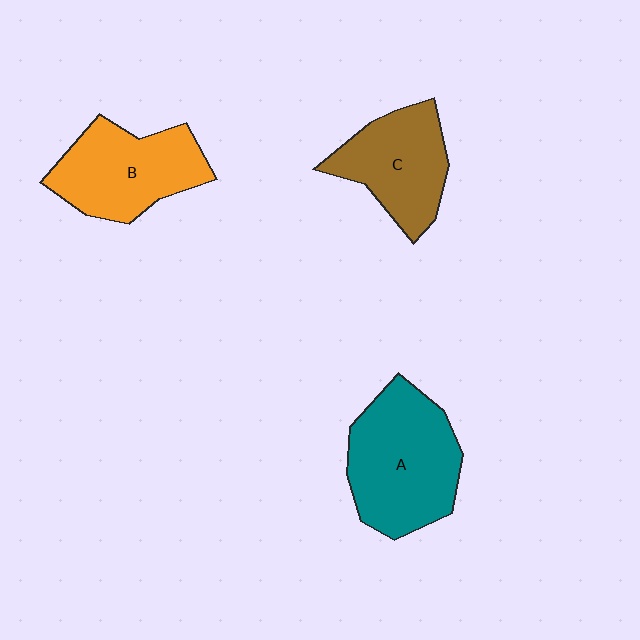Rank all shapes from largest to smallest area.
From largest to smallest: A (teal), B (orange), C (brown).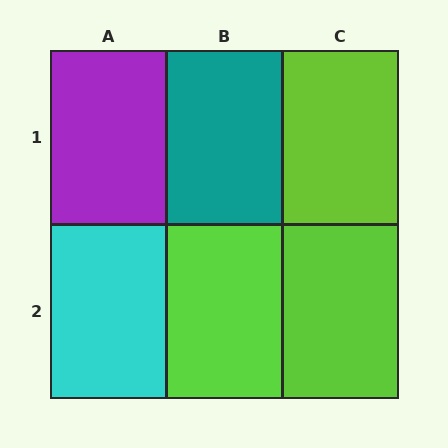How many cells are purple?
1 cell is purple.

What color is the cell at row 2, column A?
Cyan.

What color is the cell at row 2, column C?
Lime.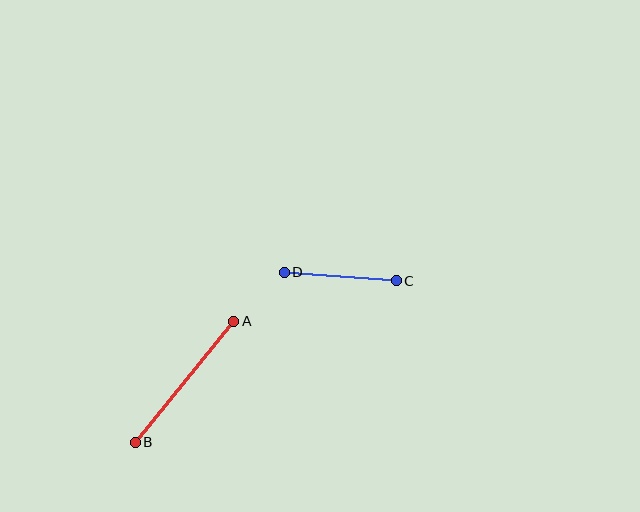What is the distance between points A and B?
The distance is approximately 156 pixels.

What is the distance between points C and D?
The distance is approximately 113 pixels.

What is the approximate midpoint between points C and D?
The midpoint is at approximately (340, 276) pixels.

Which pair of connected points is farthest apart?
Points A and B are farthest apart.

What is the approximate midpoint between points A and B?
The midpoint is at approximately (185, 382) pixels.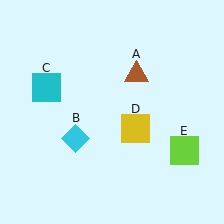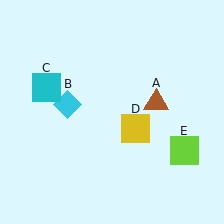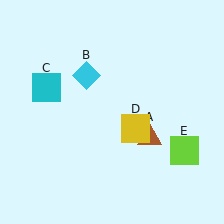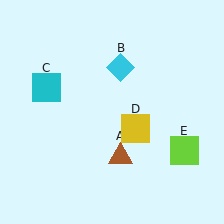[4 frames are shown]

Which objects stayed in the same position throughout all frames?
Cyan square (object C) and yellow square (object D) and lime square (object E) remained stationary.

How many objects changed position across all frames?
2 objects changed position: brown triangle (object A), cyan diamond (object B).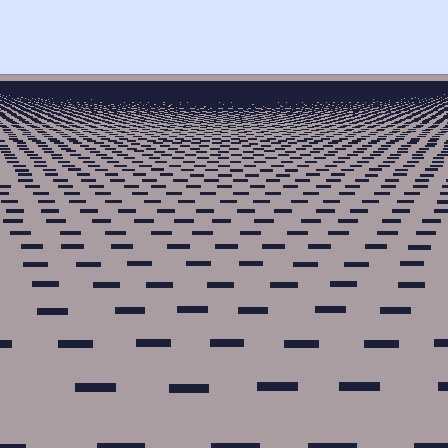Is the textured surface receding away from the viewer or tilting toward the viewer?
The surface is receding away from the viewer. Texture elements get smaller and denser toward the top.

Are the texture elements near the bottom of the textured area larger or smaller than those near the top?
Larger. Near the bottom, elements are closer to the viewer and appear at a bigger on-screen size.